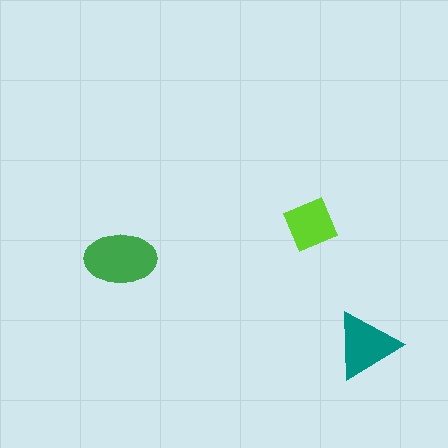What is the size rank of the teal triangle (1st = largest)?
2nd.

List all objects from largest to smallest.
The green ellipse, the teal triangle, the lime diamond.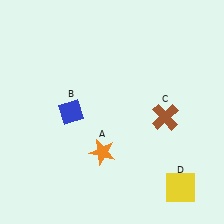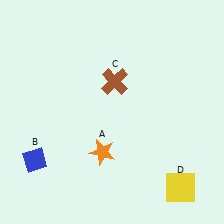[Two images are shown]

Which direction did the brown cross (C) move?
The brown cross (C) moved left.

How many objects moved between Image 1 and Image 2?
2 objects moved between the two images.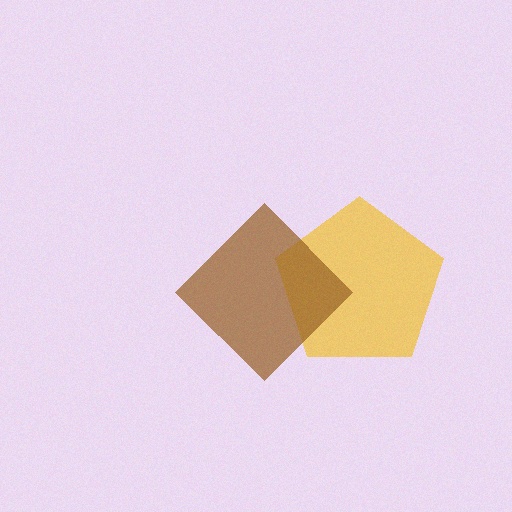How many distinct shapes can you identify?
There are 2 distinct shapes: a yellow pentagon, a brown diamond.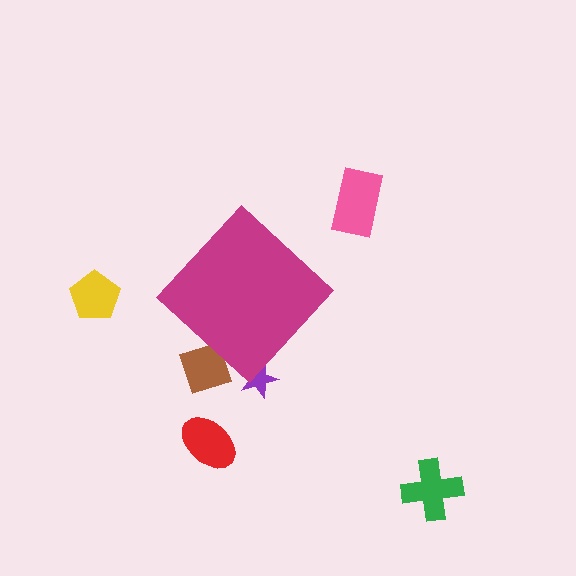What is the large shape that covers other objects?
A magenta diamond.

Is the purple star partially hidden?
Yes, the purple star is partially hidden behind the magenta diamond.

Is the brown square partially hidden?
Yes, the brown square is partially hidden behind the magenta diamond.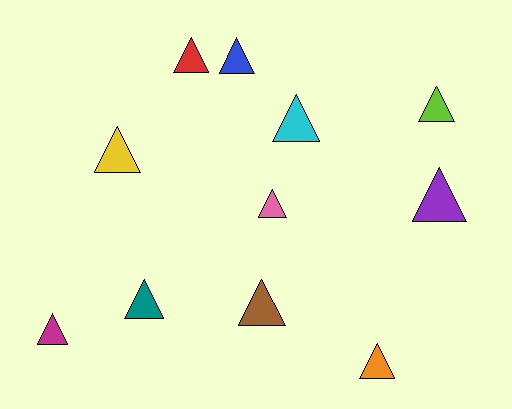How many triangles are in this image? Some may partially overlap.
There are 11 triangles.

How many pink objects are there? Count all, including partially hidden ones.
There is 1 pink object.